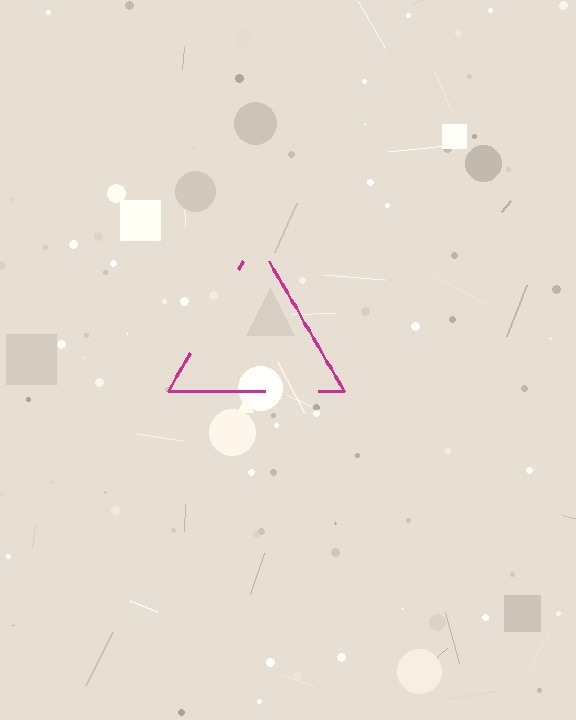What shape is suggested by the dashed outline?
The dashed outline suggests a triangle.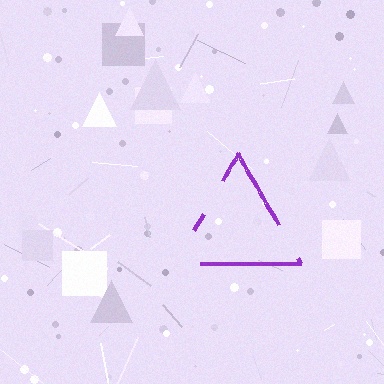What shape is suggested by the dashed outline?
The dashed outline suggests a triangle.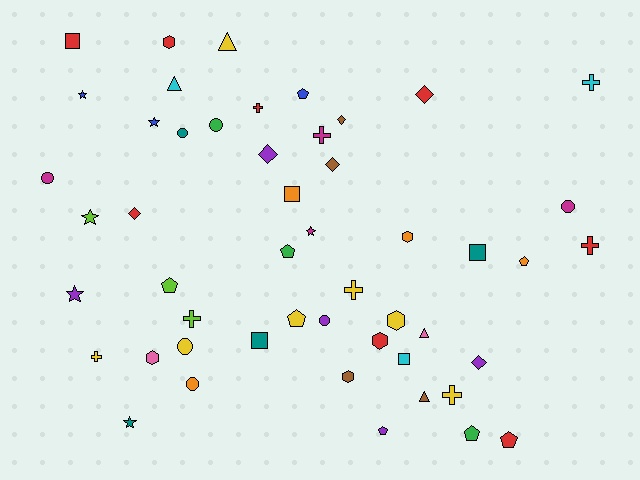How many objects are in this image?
There are 50 objects.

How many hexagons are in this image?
There are 6 hexagons.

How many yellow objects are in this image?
There are 7 yellow objects.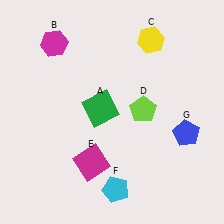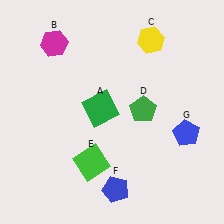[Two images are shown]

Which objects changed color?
D changed from lime to green. E changed from magenta to green. F changed from cyan to blue.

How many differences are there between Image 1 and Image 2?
There are 3 differences between the two images.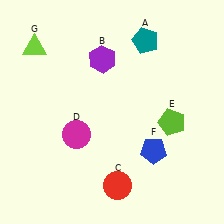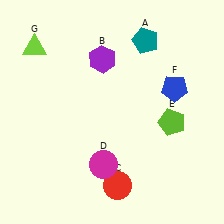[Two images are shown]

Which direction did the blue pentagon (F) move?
The blue pentagon (F) moved up.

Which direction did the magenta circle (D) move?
The magenta circle (D) moved down.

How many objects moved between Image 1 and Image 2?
2 objects moved between the two images.